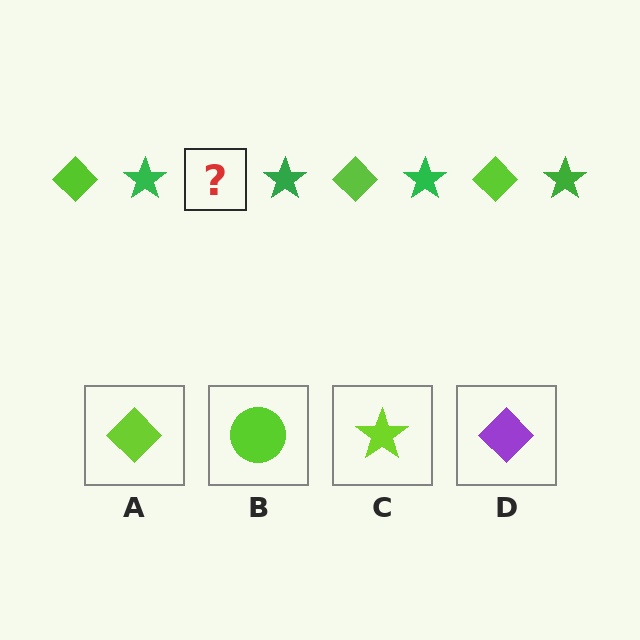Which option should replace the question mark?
Option A.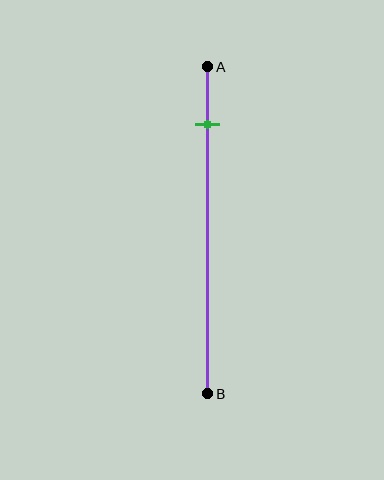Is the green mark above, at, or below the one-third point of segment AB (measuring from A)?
The green mark is above the one-third point of segment AB.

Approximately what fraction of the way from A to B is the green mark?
The green mark is approximately 20% of the way from A to B.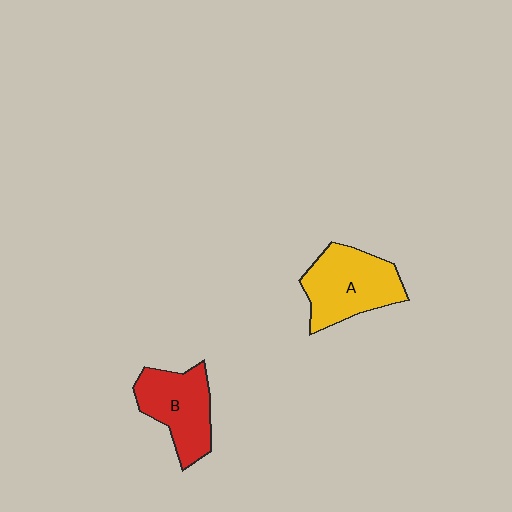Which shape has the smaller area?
Shape B (red).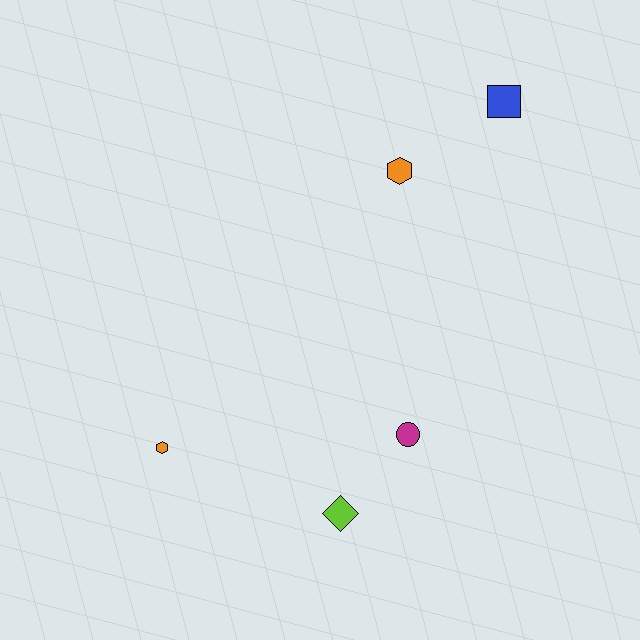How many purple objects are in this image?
There are no purple objects.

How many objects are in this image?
There are 5 objects.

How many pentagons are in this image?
There are no pentagons.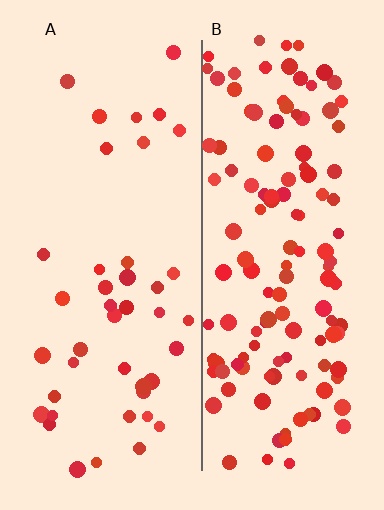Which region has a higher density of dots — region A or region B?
B (the right).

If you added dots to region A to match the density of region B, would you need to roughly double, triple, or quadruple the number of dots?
Approximately triple.